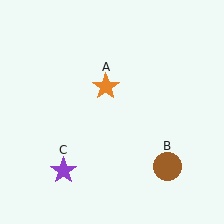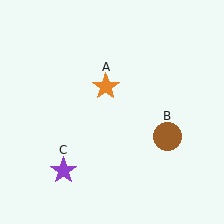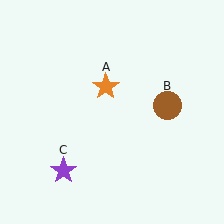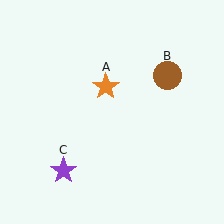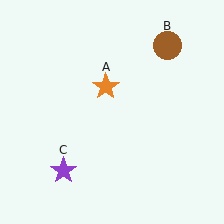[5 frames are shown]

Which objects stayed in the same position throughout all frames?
Orange star (object A) and purple star (object C) remained stationary.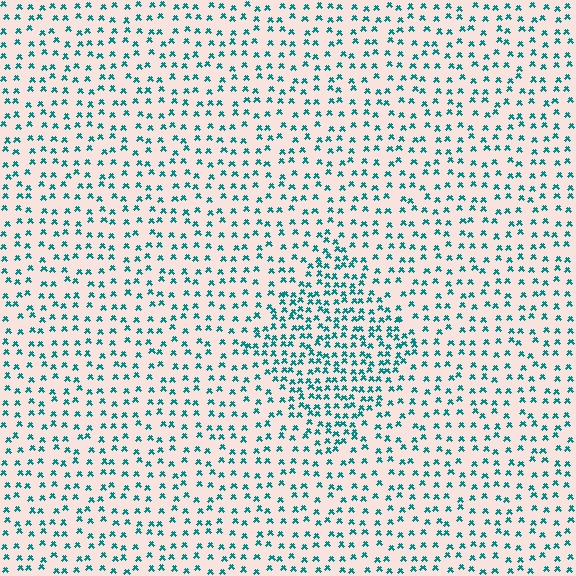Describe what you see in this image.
The image contains small teal elements arranged at two different densities. A diamond-shaped region is visible where the elements are more densely packed than the surrounding area.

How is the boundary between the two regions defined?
The boundary is defined by a change in element density (approximately 1.9x ratio). All elements are the same color, size, and shape.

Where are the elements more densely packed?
The elements are more densely packed inside the diamond boundary.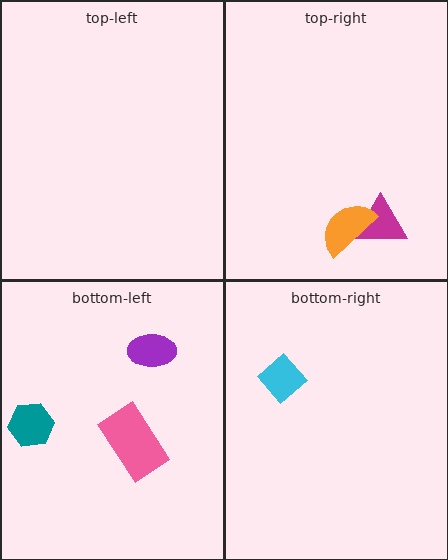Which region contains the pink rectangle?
The bottom-left region.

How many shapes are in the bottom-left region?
3.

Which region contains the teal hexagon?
The bottom-left region.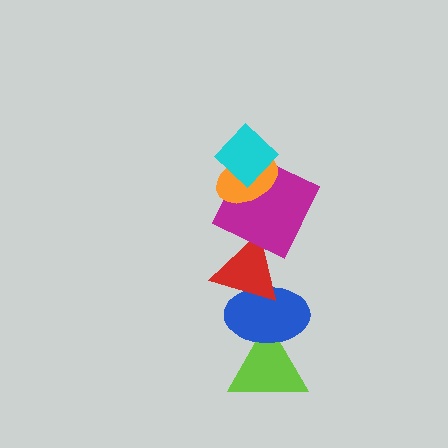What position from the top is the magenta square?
The magenta square is 3rd from the top.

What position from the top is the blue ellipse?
The blue ellipse is 5th from the top.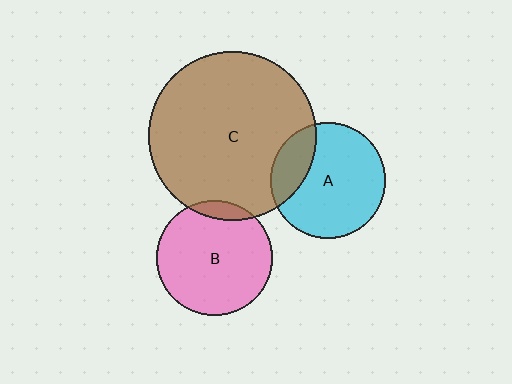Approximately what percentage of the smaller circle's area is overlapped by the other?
Approximately 20%.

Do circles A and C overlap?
Yes.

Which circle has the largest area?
Circle C (brown).